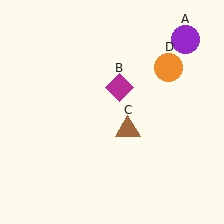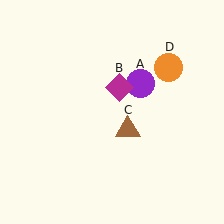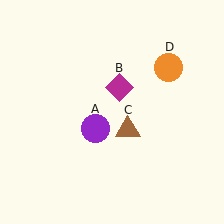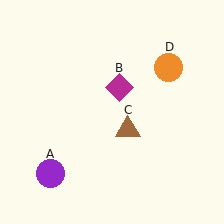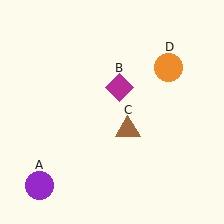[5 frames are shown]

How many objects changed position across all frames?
1 object changed position: purple circle (object A).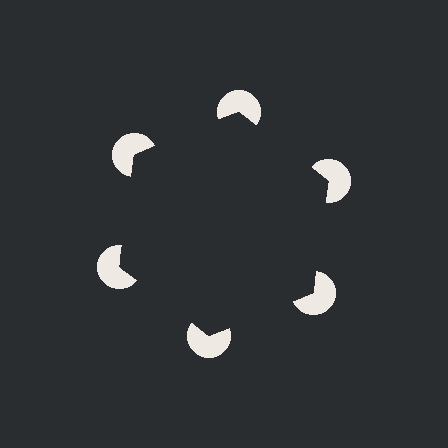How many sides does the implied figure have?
6 sides.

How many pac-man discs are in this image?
There are 6 — one at each vertex of the illusory hexagon.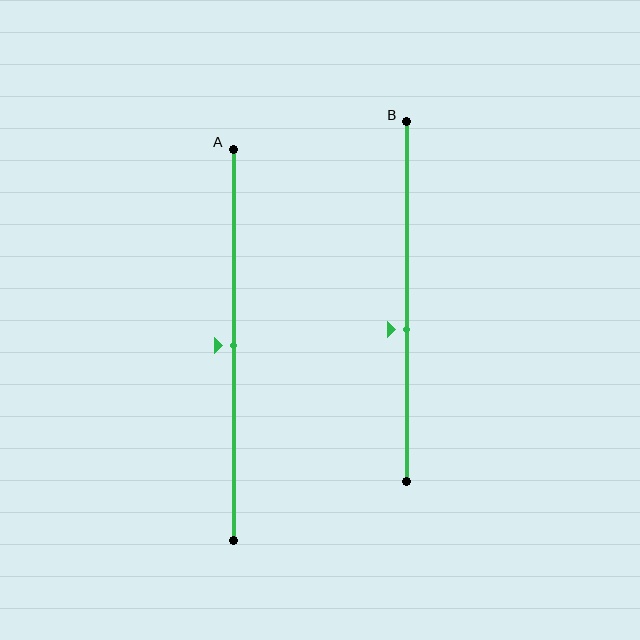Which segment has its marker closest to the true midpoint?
Segment A has its marker closest to the true midpoint.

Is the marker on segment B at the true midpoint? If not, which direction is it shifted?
No, the marker on segment B is shifted downward by about 8% of the segment length.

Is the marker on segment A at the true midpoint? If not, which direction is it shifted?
Yes, the marker on segment A is at the true midpoint.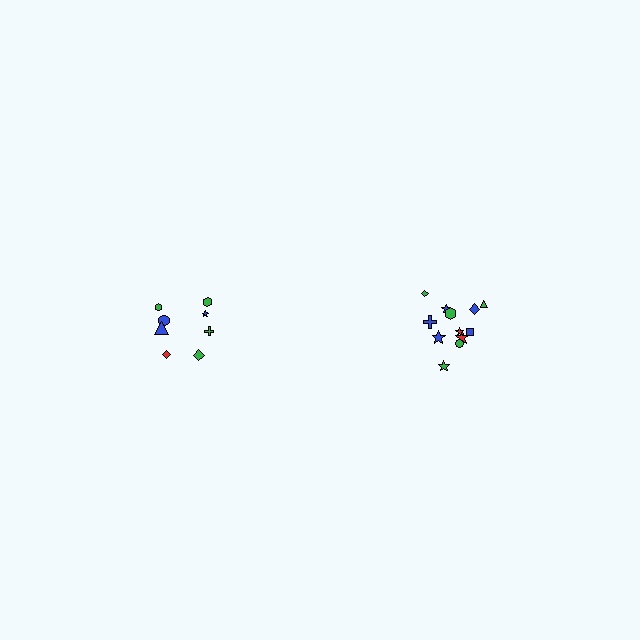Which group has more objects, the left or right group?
The right group.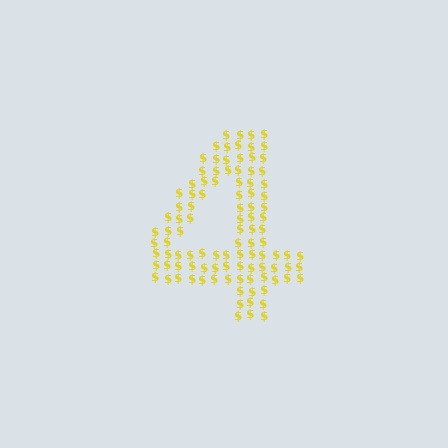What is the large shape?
The large shape is the digit 4.